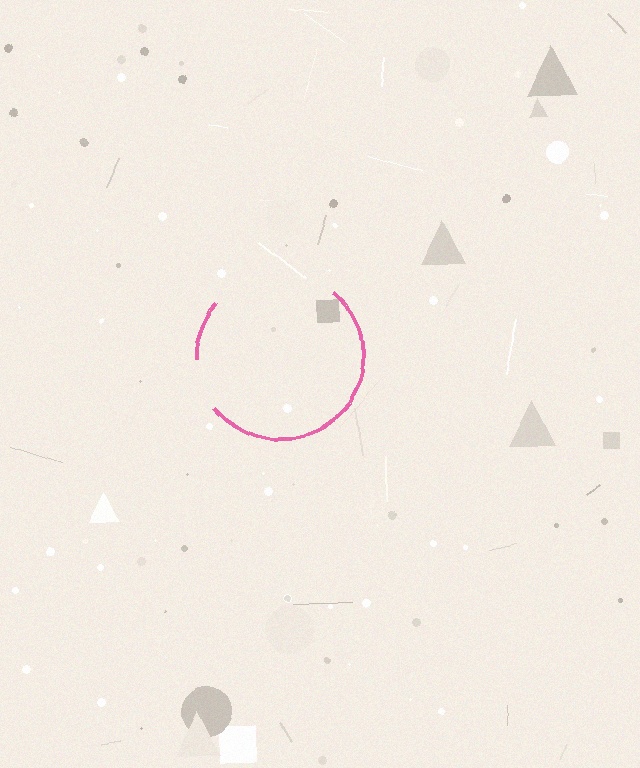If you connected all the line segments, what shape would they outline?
They would outline a circle.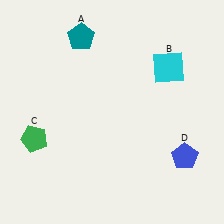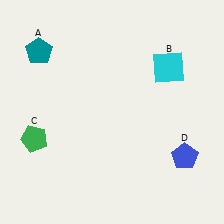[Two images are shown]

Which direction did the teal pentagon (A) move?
The teal pentagon (A) moved left.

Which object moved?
The teal pentagon (A) moved left.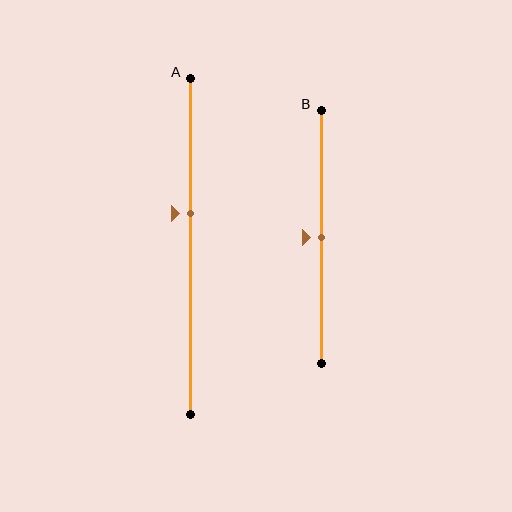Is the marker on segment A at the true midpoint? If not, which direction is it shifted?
No, the marker on segment A is shifted upward by about 10% of the segment length.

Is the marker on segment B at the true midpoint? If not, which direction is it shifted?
Yes, the marker on segment B is at the true midpoint.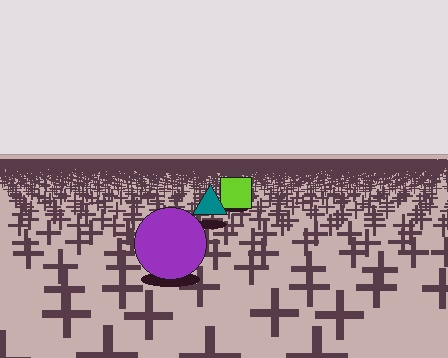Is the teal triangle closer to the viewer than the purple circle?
No. The purple circle is closer — you can tell from the texture gradient: the ground texture is coarser near it.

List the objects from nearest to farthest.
From nearest to farthest: the purple circle, the teal triangle, the lime square.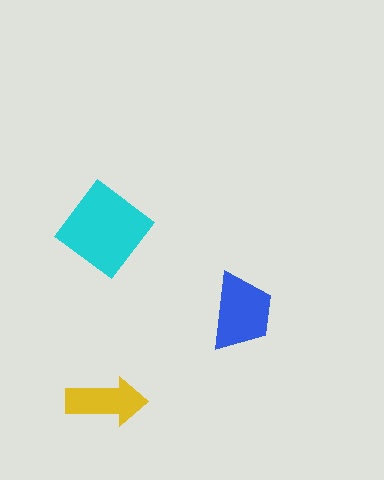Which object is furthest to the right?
The blue trapezoid is rightmost.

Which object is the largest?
The cyan diamond.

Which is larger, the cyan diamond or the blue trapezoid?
The cyan diamond.